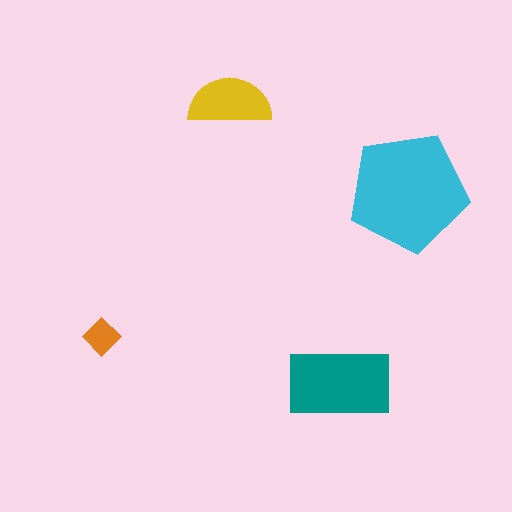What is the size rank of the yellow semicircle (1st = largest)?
3rd.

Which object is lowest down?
The teal rectangle is bottommost.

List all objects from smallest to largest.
The orange diamond, the yellow semicircle, the teal rectangle, the cyan pentagon.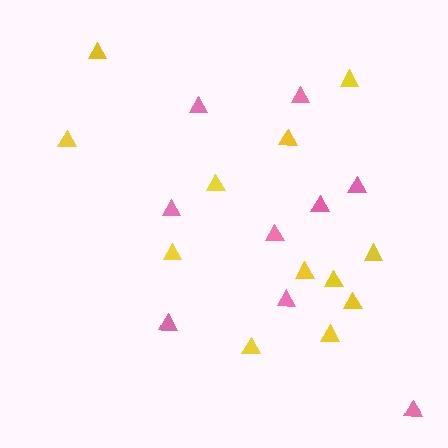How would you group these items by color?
There are 2 groups: one group of pink triangles (9) and one group of yellow triangles (12).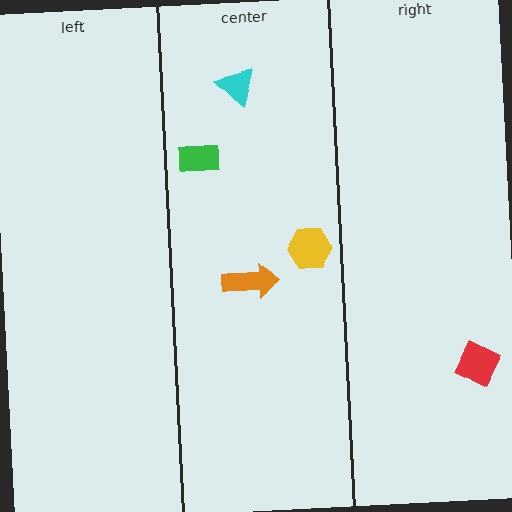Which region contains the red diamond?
The right region.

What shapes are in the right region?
The red diamond.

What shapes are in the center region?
The green rectangle, the orange arrow, the yellow hexagon, the cyan triangle.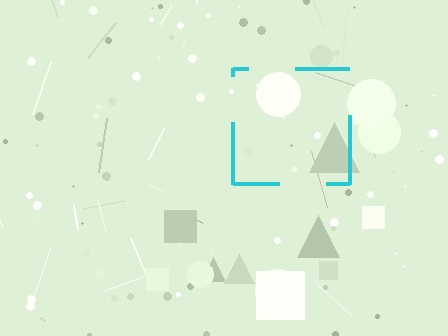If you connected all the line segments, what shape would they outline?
They would outline a square.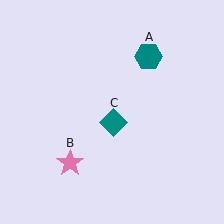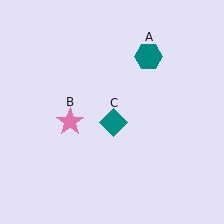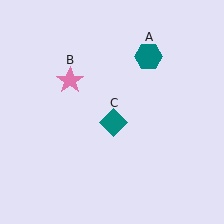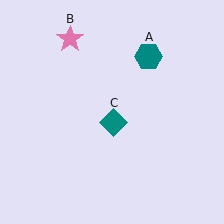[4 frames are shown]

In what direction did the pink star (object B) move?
The pink star (object B) moved up.